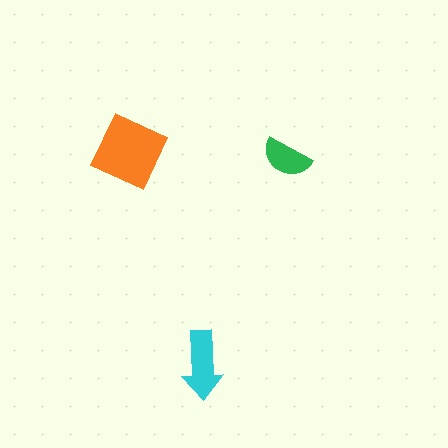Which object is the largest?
The orange square.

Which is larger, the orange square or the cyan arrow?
The orange square.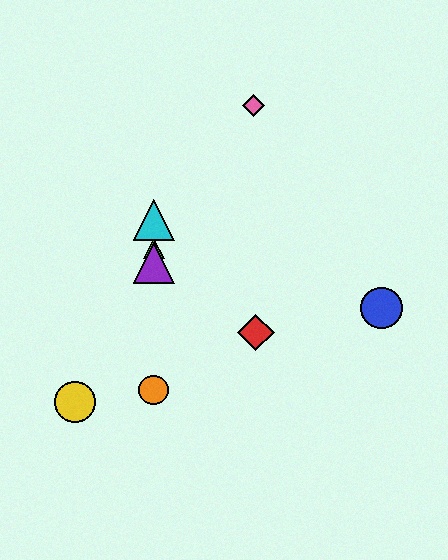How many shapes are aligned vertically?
4 shapes (the green triangle, the purple triangle, the orange circle, the cyan triangle) are aligned vertically.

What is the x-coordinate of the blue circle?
The blue circle is at x≈381.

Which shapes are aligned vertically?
The green triangle, the purple triangle, the orange circle, the cyan triangle are aligned vertically.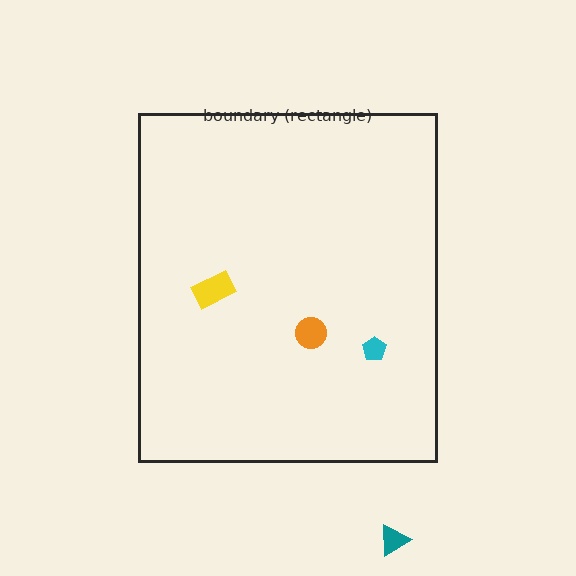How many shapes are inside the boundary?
3 inside, 1 outside.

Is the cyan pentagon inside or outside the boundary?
Inside.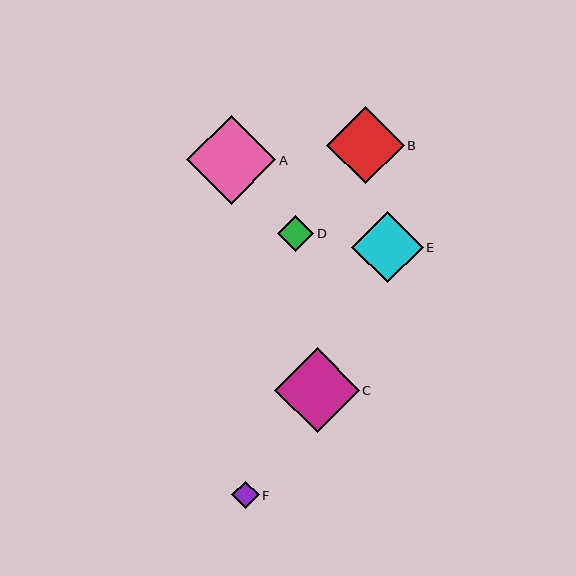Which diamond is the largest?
Diamond A is the largest with a size of approximately 90 pixels.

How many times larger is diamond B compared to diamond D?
Diamond B is approximately 2.2 times the size of diamond D.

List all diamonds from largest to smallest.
From largest to smallest: A, C, B, E, D, F.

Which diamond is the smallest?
Diamond F is the smallest with a size of approximately 27 pixels.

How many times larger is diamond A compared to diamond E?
Diamond A is approximately 1.3 times the size of diamond E.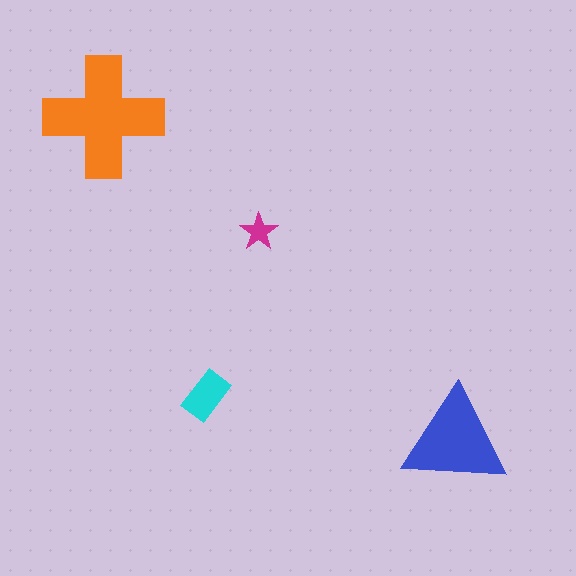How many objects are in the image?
There are 4 objects in the image.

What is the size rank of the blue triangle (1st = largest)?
2nd.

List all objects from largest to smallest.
The orange cross, the blue triangle, the cyan rectangle, the magenta star.